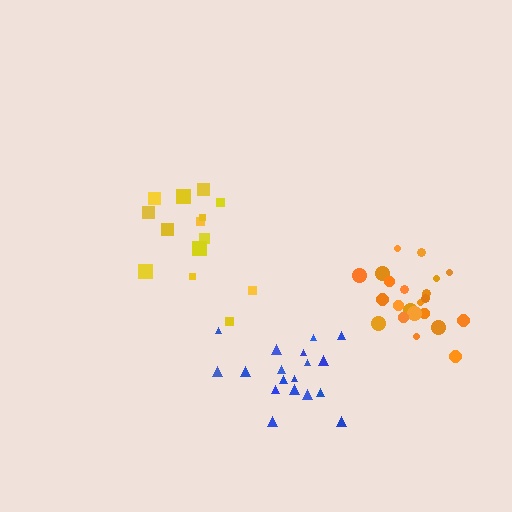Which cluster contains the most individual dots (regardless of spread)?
Orange (24).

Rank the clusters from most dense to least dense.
orange, blue, yellow.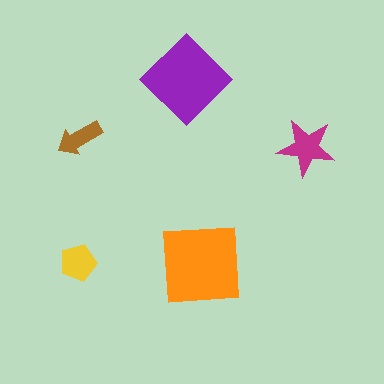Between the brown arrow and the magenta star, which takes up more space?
The magenta star.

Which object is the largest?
The orange square.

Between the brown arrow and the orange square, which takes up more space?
The orange square.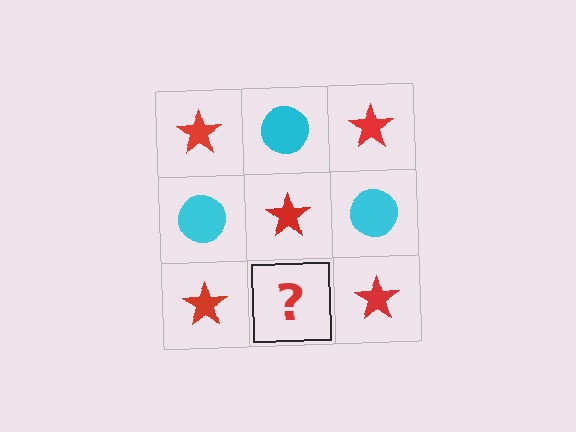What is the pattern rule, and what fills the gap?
The rule is that it alternates red star and cyan circle in a checkerboard pattern. The gap should be filled with a cyan circle.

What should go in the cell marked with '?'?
The missing cell should contain a cyan circle.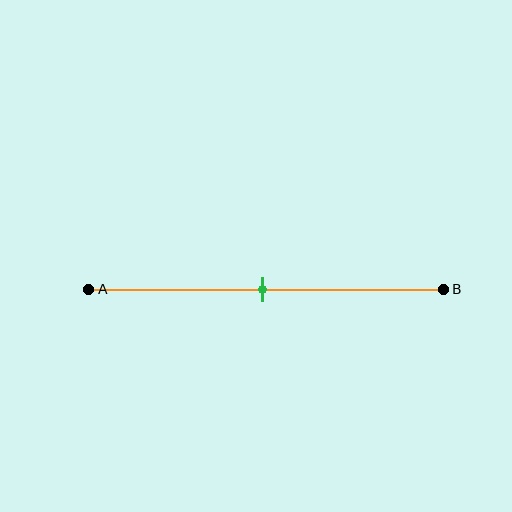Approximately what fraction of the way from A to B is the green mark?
The green mark is approximately 50% of the way from A to B.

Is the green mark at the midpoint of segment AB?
Yes, the mark is approximately at the midpoint.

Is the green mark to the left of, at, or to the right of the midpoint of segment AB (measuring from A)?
The green mark is approximately at the midpoint of segment AB.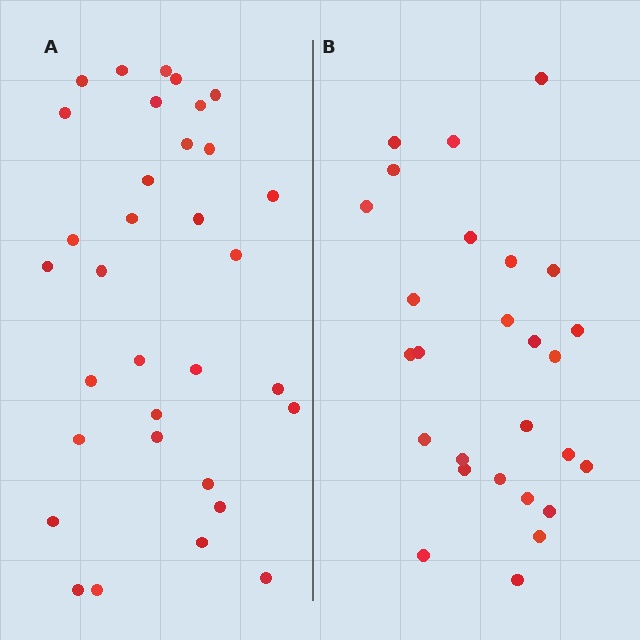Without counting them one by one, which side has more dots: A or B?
Region A (the left region) has more dots.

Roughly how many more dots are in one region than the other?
Region A has about 6 more dots than region B.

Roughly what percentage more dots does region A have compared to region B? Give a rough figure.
About 20% more.